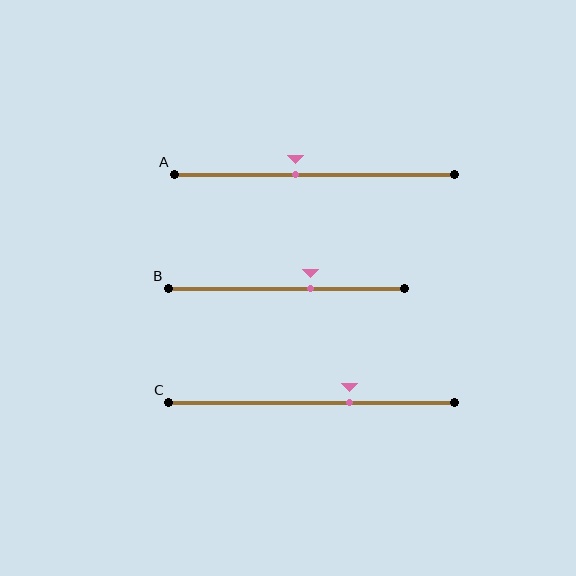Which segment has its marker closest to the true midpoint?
Segment A has its marker closest to the true midpoint.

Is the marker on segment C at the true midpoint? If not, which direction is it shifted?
No, the marker on segment C is shifted to the right by about 13% of the segment length.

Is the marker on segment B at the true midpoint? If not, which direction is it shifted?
No, the marker on segment B is shifted to the right by about 10% of the segment length.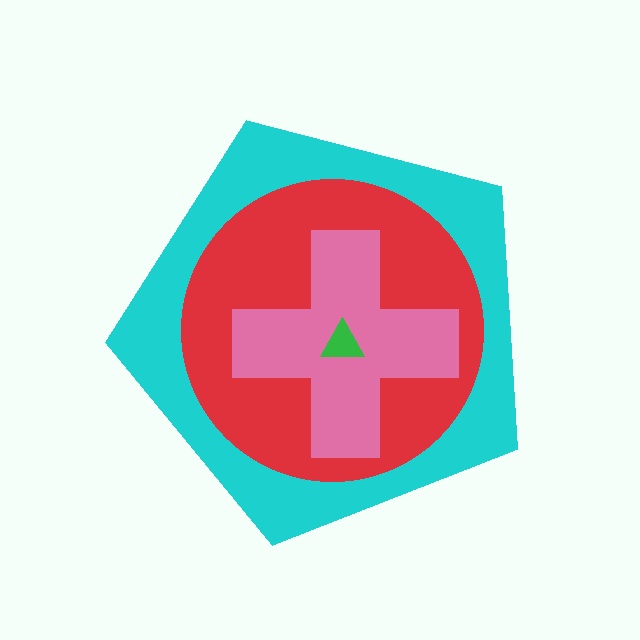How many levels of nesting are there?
4.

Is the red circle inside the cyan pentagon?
Yes.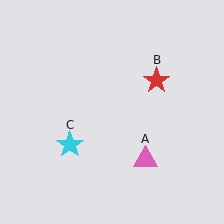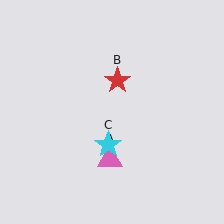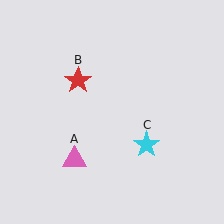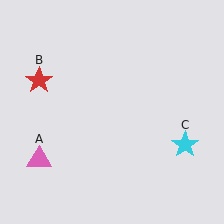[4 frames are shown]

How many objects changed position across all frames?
3 objects changed position: pink triangle (object A), red star (object B), cyan star (object C).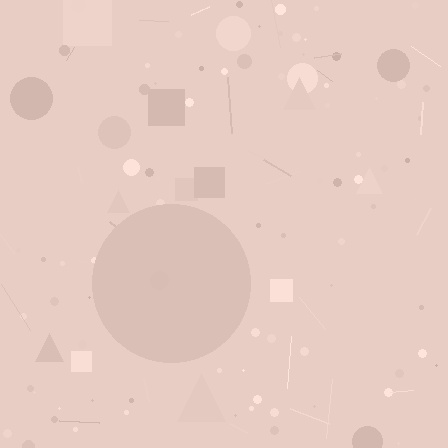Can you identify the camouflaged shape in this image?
The camouflaged shape is a circle.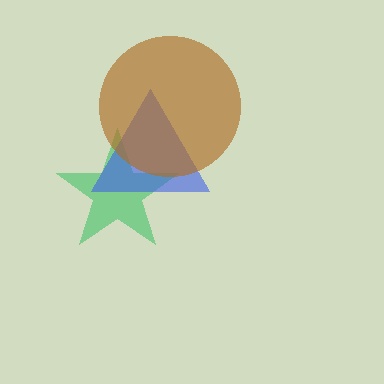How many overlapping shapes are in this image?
There are 3 overlapping shapes in the image.